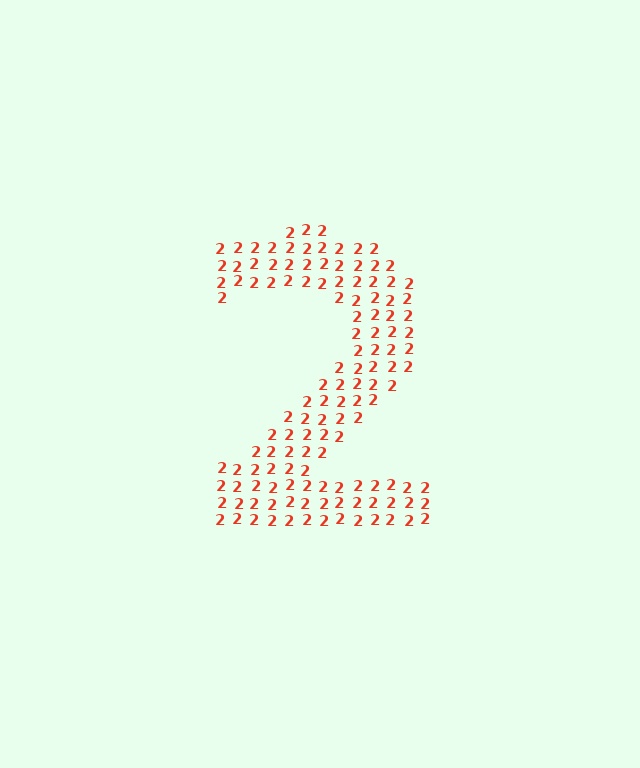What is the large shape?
The large shape is the digit 2.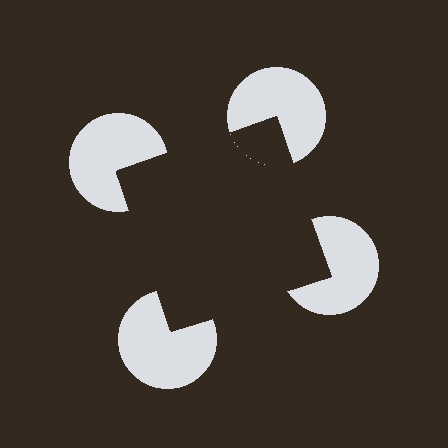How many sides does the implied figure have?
4 sides.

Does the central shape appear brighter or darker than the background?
It typically appears slightly darker than the background, even though no actual brightness change is drawn.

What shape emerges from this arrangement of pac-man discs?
An illusory square — its edges are inferred from the aligned wedge cuts in the pac-man discs, not physically drawn.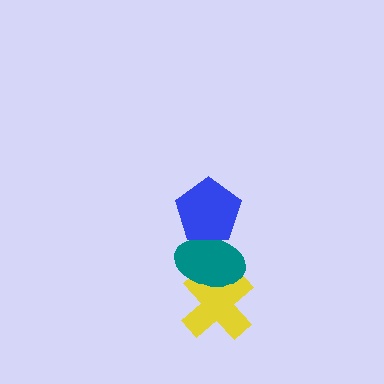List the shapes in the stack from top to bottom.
From top to bottom: the blue pentagon, the teal ellipse, the yellow cross.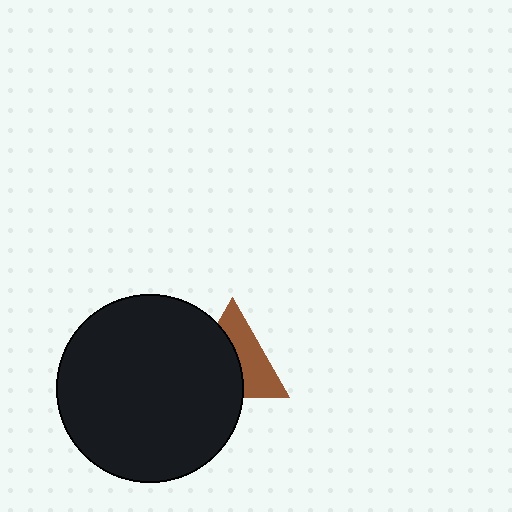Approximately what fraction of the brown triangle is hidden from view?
Roughly 52% of the brown triangle is hidden behind the black circle.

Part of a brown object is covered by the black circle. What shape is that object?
It is a triangle.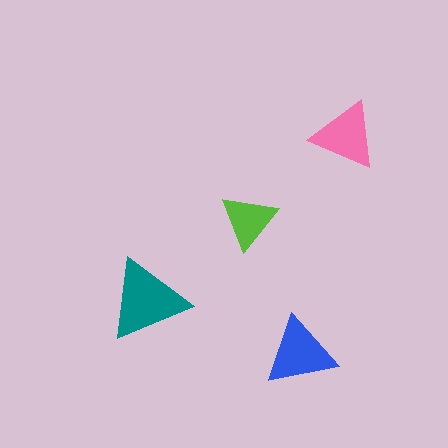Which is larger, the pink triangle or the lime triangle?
The pink one.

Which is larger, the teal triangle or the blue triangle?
The teal one.